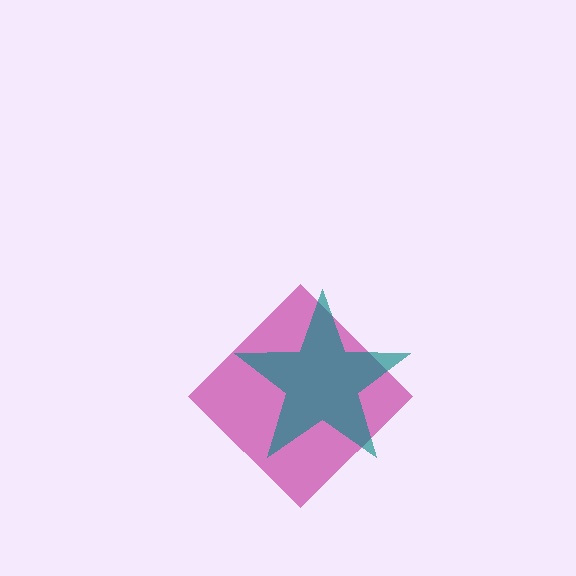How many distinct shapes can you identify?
There are 2 distinct shapes: a magenta diamond, a teal star.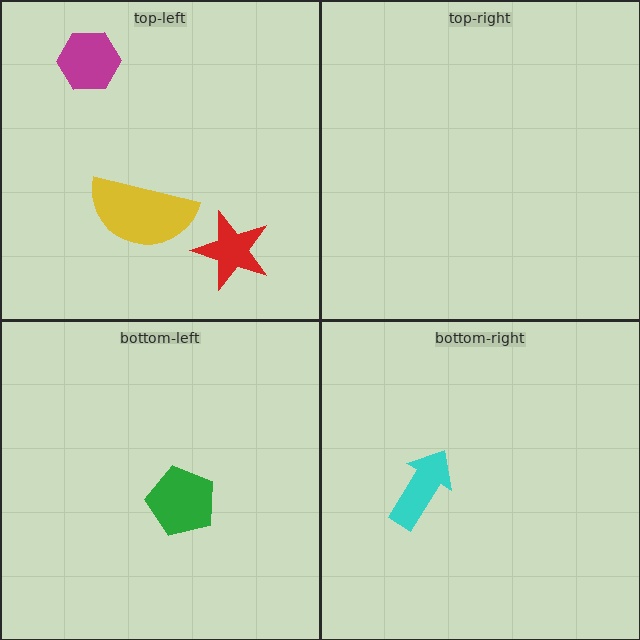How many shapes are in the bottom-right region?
1.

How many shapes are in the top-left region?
3.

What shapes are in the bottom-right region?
The cyan arrow.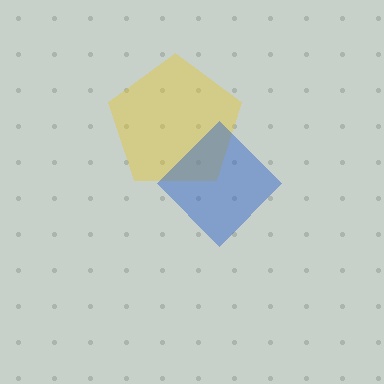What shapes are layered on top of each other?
The layered shapes are: a yellow pentagon, a blue diamond.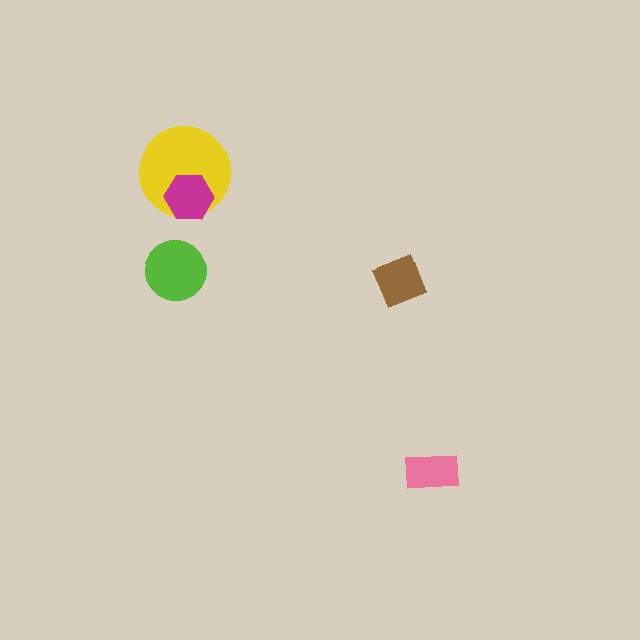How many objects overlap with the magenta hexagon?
1 object overlaps with the magenta hexagon.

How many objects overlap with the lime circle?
0 objects overlap with the lime circle.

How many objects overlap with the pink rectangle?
0 objects overlap with the pink rectangle.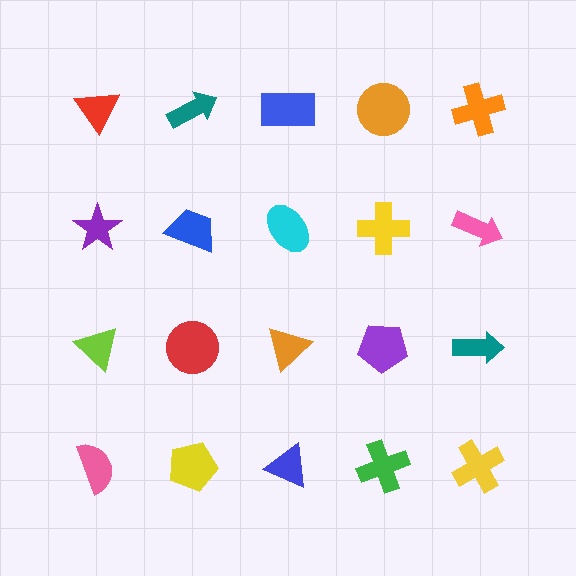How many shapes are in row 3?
5 shapes.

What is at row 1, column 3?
A blue rectangle.